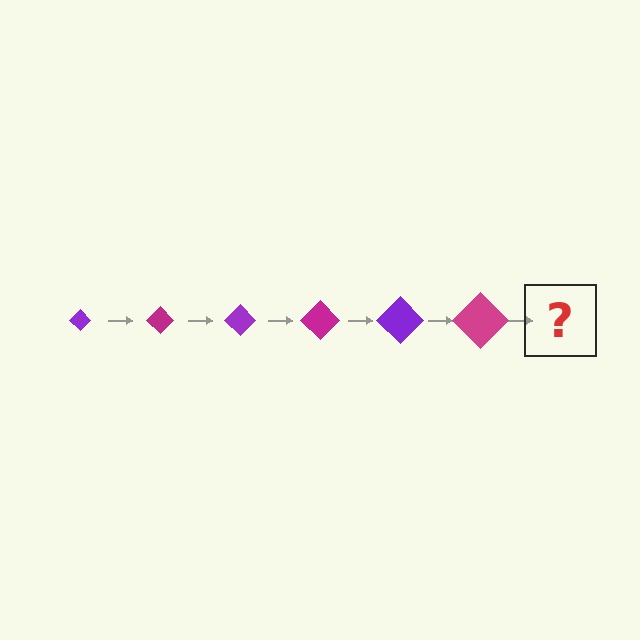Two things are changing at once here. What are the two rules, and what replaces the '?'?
The two rules are that the diamond grows larger each step and the color cycles through purple and magenta. The '?' should be a purple diamond, larger than the previous one.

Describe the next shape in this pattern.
It should be a purple diamond, larger than the previous one.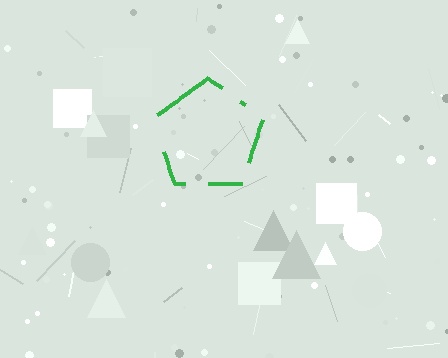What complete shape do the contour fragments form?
The contour fragments form a pentagon.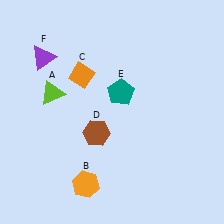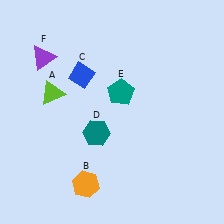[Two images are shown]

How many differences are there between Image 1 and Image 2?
There are 2 differences between the two images.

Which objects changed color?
C changed from orange to blue. D changed from brown to teal.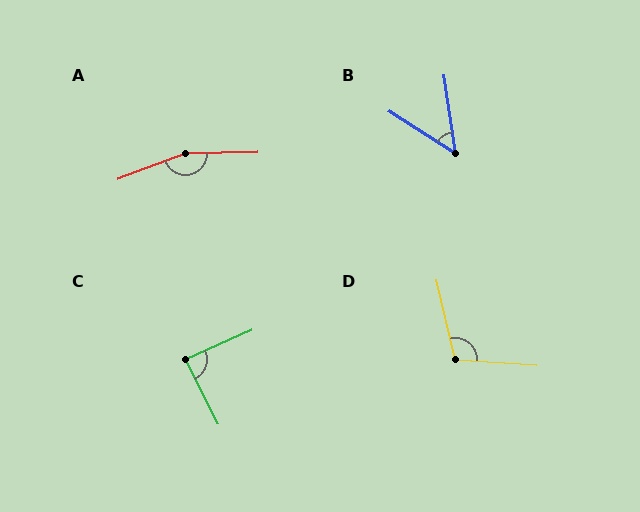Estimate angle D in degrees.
Approximately 107 degrees.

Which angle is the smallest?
B, at approximately 49 degrees.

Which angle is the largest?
A, at approximately 160 degrees.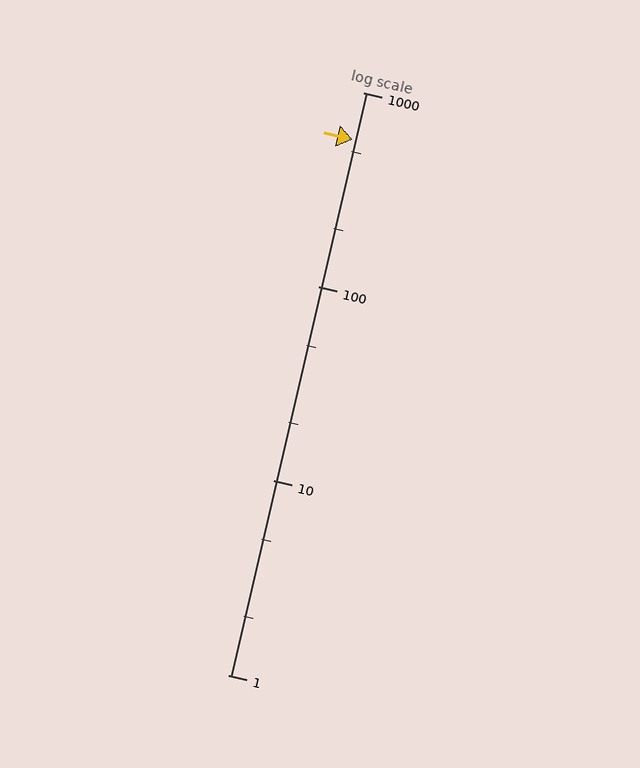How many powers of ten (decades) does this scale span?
The scale spans 3 decades, from 1 to 1000.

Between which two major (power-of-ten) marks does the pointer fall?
The pointer is between 100 and 1000.